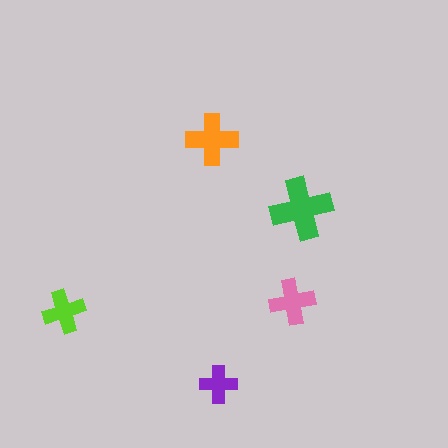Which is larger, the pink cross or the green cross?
The green one.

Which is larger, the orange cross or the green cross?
The green one.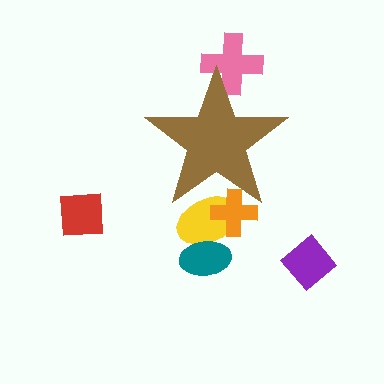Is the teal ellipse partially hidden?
No, the teal ellipse is fully visible.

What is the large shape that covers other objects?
A brown star.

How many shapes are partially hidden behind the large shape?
3 shapes are partially hidden.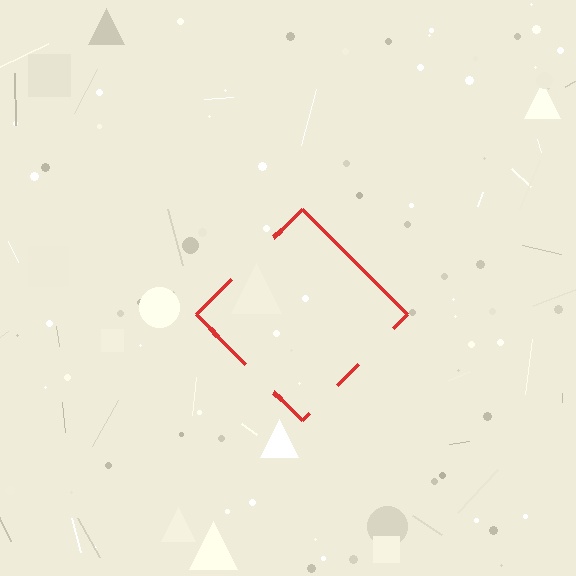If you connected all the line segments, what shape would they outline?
They would outline a diamond.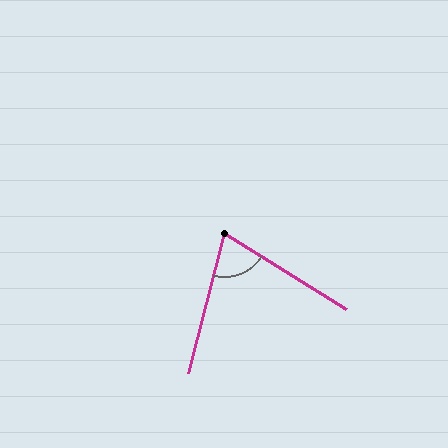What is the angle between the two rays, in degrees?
Approximately 72 degrees.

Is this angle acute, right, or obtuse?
It is acute.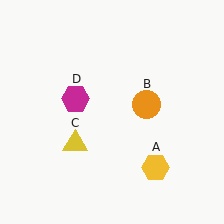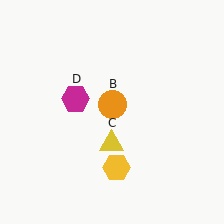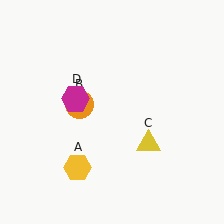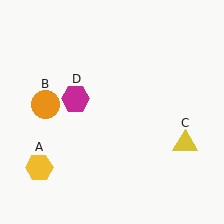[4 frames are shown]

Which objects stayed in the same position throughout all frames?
Magenta hexagon (object D) remained stationary.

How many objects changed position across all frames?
3 objects changed position: yellow hexagon (object A), orange circle (object B), yellow triangle (object C).